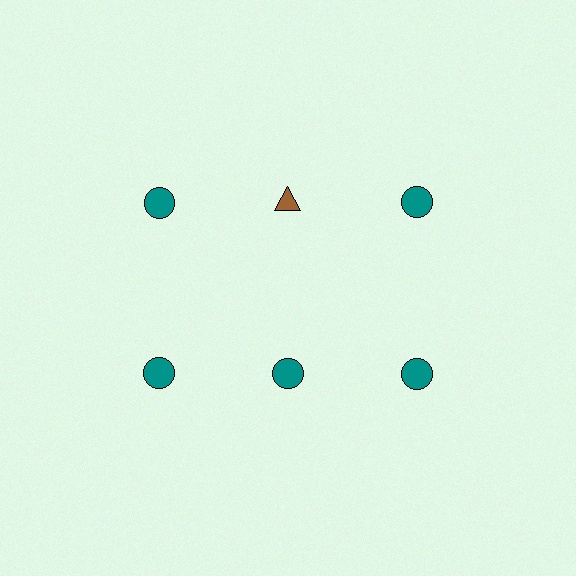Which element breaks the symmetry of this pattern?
The brown triangle in the top row, second from left column breaks the symmetry. All other shapes are teal circles.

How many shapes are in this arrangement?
There are 6 shapes arranged in a grid pattern.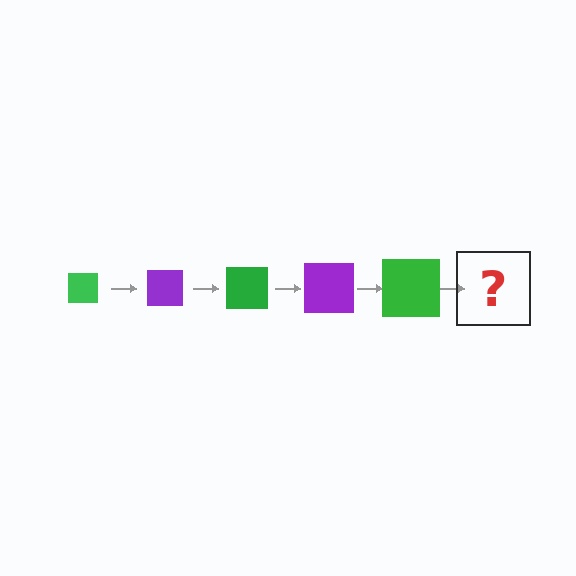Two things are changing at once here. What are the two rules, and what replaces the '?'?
The two rules are that the square grows larger each step and the color cycles through green and purple. The '?' should be a purple square, larger than the previous one.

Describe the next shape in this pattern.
It should be a purple square, larger than the previous one.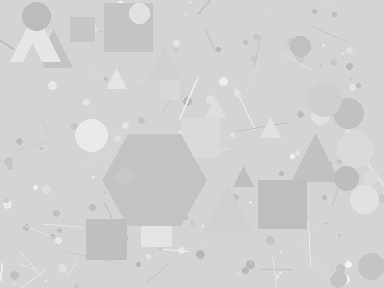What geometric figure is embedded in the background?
A hexagon is embedded in the background.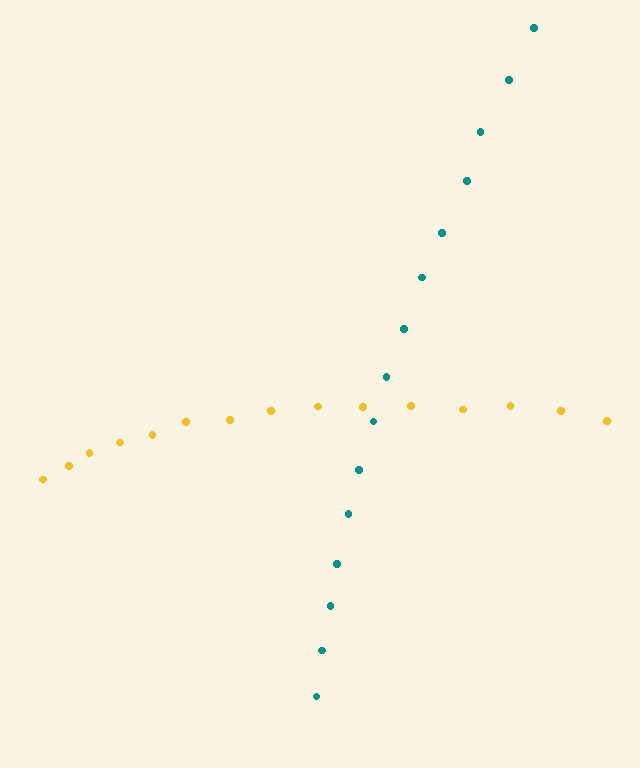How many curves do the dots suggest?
There are 2 distinct paths.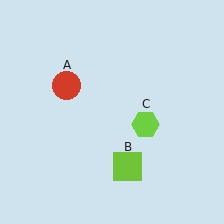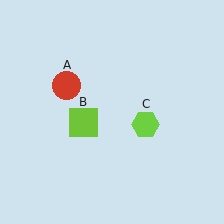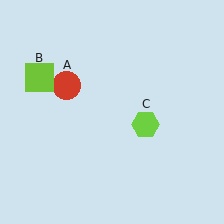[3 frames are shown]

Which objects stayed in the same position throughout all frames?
Red circle (object A) and lime hexagon (object C) remained stationary.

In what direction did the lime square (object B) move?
The lime square (object B) moved up and to the left.